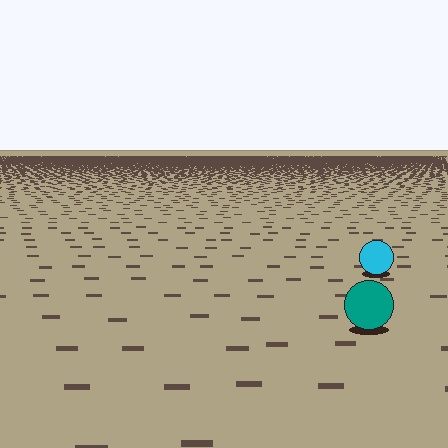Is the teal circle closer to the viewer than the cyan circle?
Yes. The teal circle is closer — you can tell from the texture gradient: the ground texture is coarser near it.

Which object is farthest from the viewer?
The cyan circle is farthest from the viewer. It appears smaller and the ground texture around it is denser.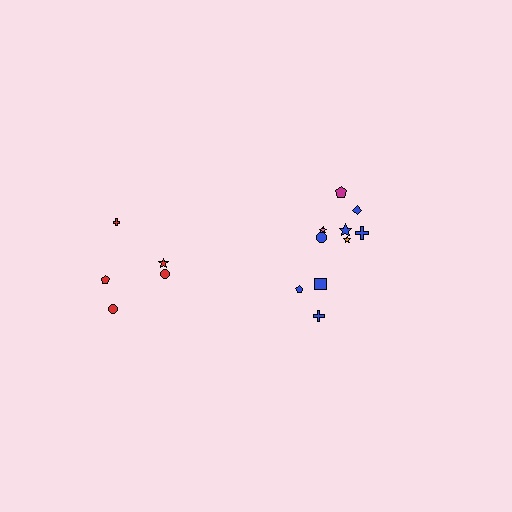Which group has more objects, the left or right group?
The right group.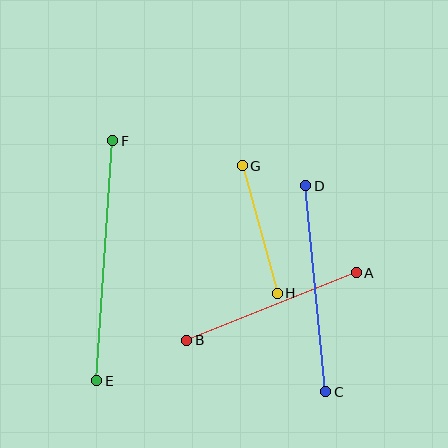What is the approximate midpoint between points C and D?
The midpoint is at approximately (316, 289) pixels.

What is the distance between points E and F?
The distance is approximately 241 pixels.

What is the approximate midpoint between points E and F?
The midpoint is at approximately (105, 261) pixels.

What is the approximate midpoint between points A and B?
The midpoint is at approximately (271, 307) pixels.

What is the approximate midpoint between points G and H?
The midpoint is at approximately (260, 229) pixels.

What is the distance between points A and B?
The distance is approximately 183 pixels.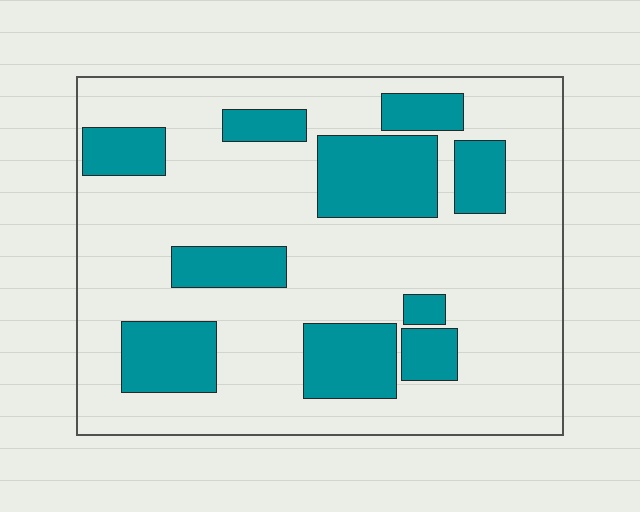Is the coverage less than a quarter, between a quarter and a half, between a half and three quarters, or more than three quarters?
Between a quarter and a half.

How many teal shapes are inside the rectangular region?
10.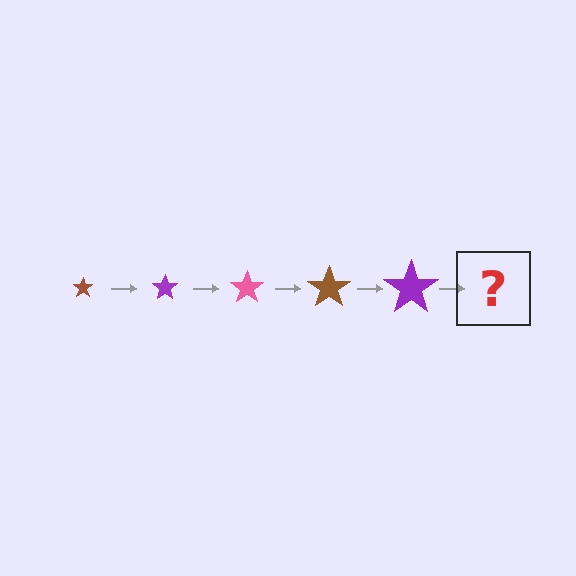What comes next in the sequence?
The next element should be a pink star, larger than the previous one.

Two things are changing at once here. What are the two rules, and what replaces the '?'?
The two rules are that the star grows larger each step and the color cycles through brown, purple, and pink. The '?' should be a pink star, larger than the previous one.